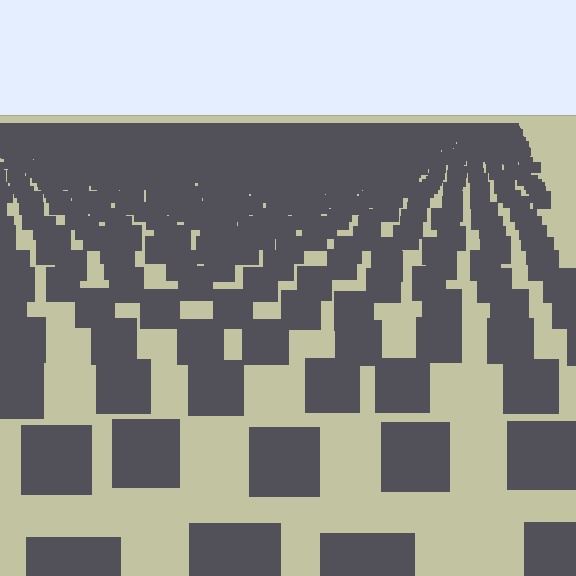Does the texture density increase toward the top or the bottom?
Density increases toward the top.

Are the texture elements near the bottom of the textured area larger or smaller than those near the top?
Larger. Near the bottom, elements are closer to the viewer and appear at a bigger on-screen size.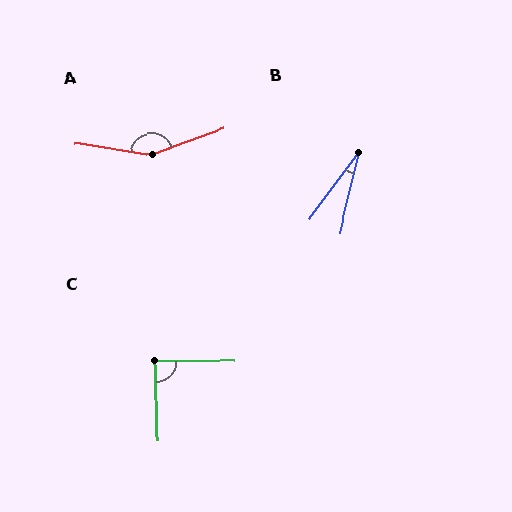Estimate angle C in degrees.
Approximately 88 degrees.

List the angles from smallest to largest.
B (23°), C (88°), A (152°).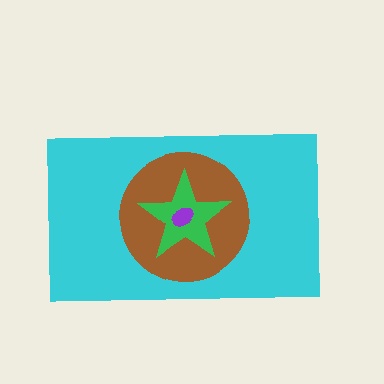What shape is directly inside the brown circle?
The green star.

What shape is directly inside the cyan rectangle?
The brown circle.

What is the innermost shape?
The purple ellipse.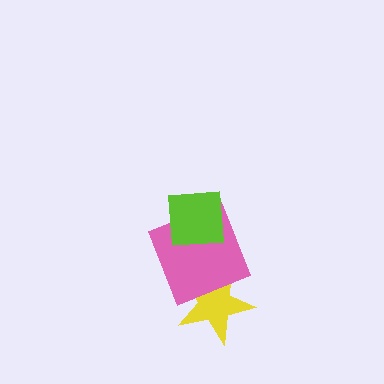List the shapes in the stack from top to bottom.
From top to bottom: the lime square, the pink square, the yellow star.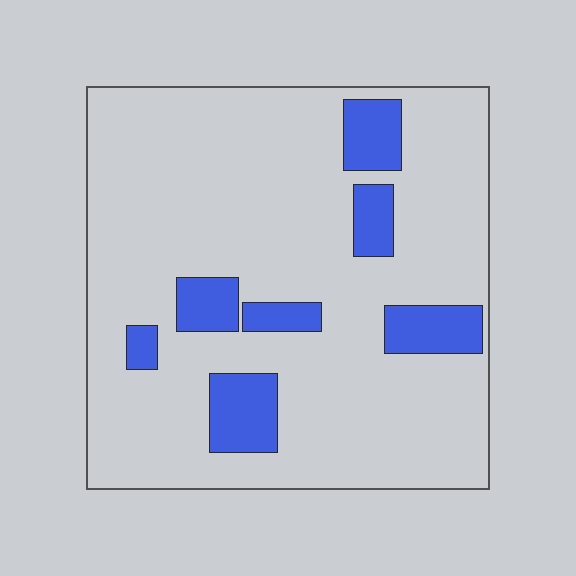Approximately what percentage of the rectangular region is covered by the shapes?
Approximately 15%.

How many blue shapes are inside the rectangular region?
7.